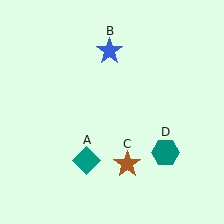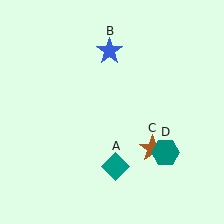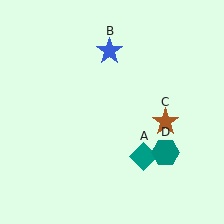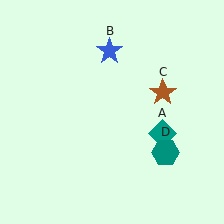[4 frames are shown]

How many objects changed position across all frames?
2 objects changed position: teal diamond (object A), brown star (object C).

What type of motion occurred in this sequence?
The teal diamond (object A), brown star (object C) rotated counterclockwise around the center of the scene.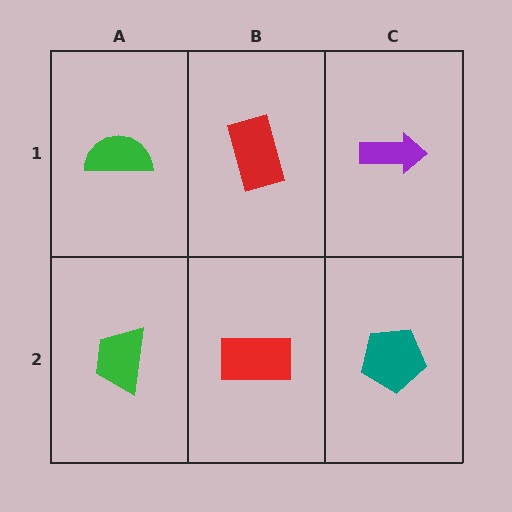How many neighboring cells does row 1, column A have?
2.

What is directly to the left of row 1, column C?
A red rectangle.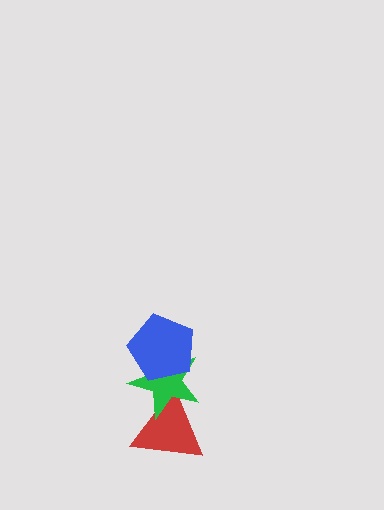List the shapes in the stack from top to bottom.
From top to bottom: the blue pentagon, the green star, the red triangle.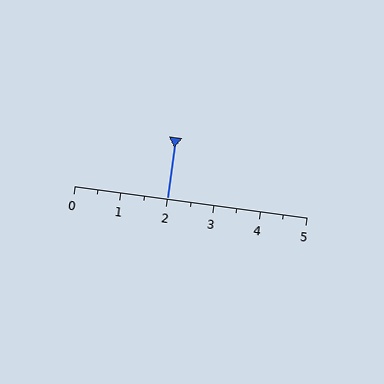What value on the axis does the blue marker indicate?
The marker indicates approximately 2.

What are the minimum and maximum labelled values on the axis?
The axis runs from 0 to 5.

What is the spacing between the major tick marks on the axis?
The major ticks are spaced 1 apart.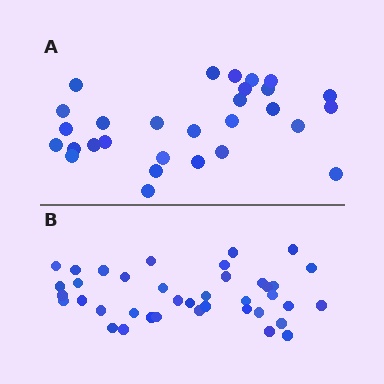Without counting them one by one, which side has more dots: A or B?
Region B (the bottom region) has more dots.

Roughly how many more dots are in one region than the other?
Region B has roughly 10 or so more dots than region A.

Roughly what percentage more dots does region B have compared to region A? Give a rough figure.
About 35% more.